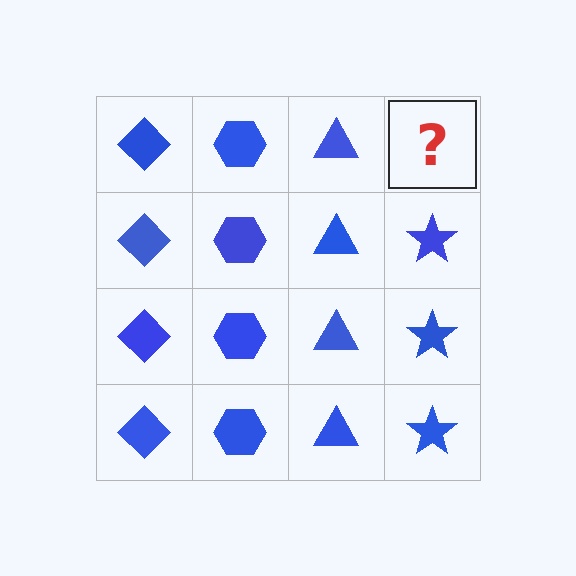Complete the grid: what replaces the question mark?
The question mark should be replaced with a blue star.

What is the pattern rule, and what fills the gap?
The rule is that each column has a consistent shape. The gap should be filled with a blue star.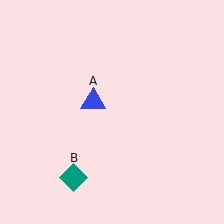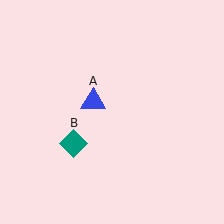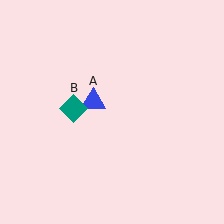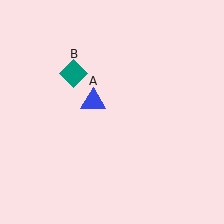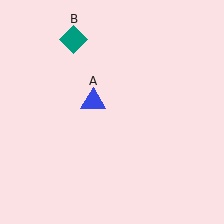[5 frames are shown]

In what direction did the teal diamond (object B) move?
The teal diamond (object B) moved up.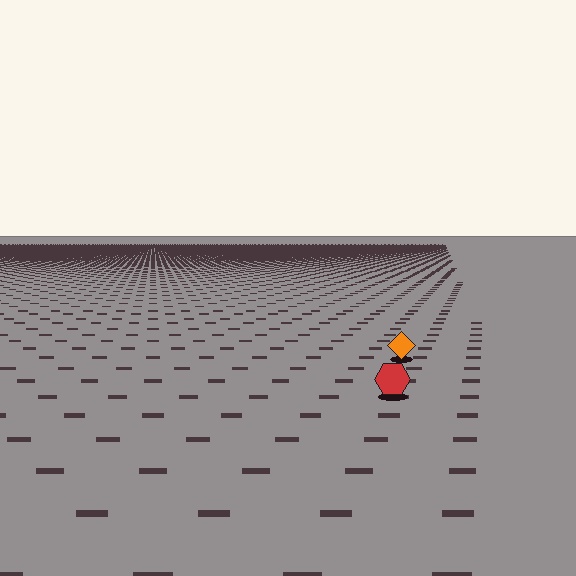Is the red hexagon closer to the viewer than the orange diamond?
Yes. The red hexagon is closer — you can tell from the texture gradient: the ground texture is coarser near it.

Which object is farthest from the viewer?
The orange diamond is farthest from the viewer. It appears smaller and the ground texture around it is denser.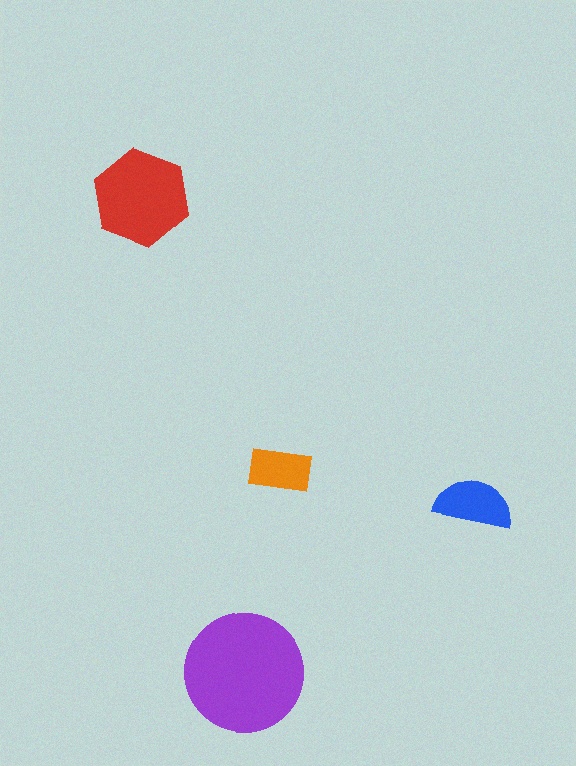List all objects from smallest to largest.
The orange rectangle, the blue semicircle, the red hexagon, the purple circle.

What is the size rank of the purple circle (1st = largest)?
1st.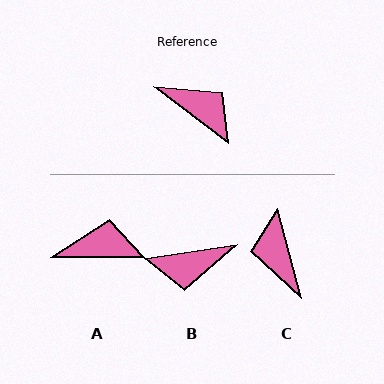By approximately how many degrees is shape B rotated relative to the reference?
Approximately 135 degrees clockwise.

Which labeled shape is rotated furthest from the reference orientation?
C, about 141 degrees away.